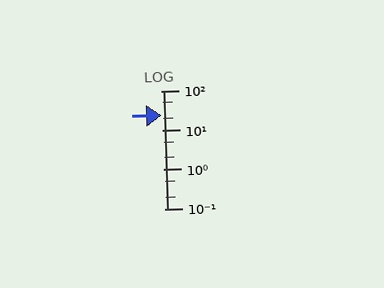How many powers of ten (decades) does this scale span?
The scale spans 3 decades, from 0.1 to 100.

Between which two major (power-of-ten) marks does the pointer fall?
The pointer is between 10 and 100.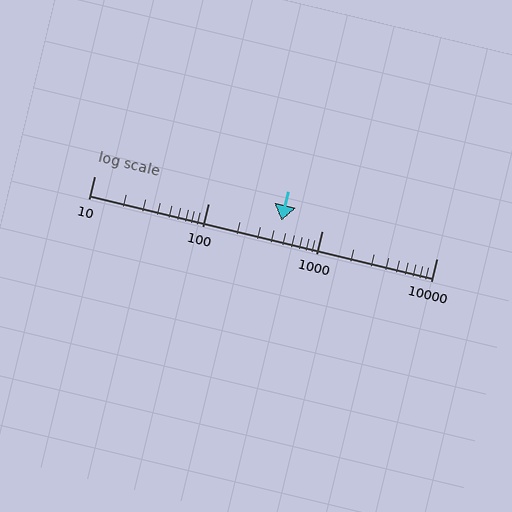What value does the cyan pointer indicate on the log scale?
The pointer indicates approximately 440.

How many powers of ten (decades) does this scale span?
The scale spans 3 decades, from 10 to 10000.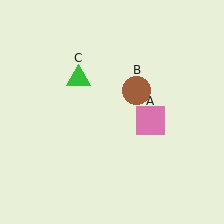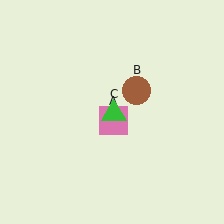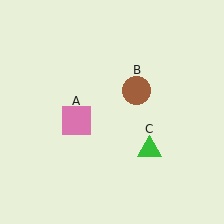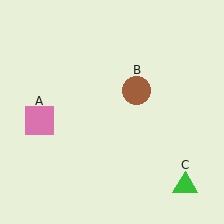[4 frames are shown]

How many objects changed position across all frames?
2 objects changed position: pink square (object A), green triangle (object C).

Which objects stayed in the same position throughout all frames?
Brown circle (object B) remained stationary.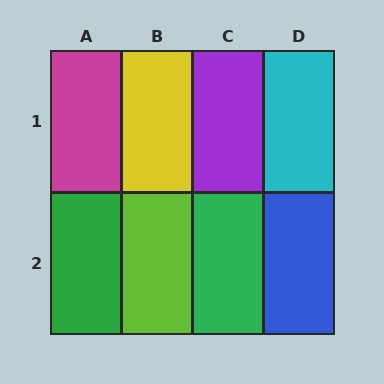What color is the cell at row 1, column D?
Cyan.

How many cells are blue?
1 cell is blue.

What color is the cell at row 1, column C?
Purple.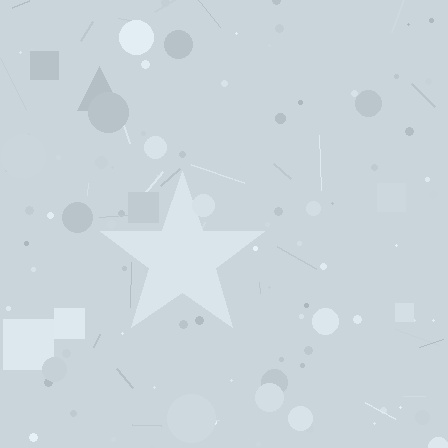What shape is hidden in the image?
A star is hidden in the image.